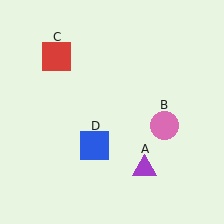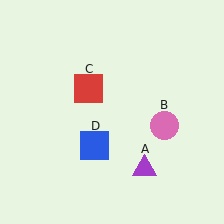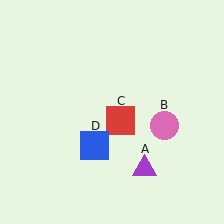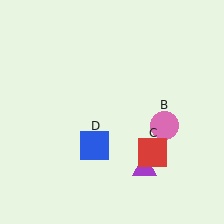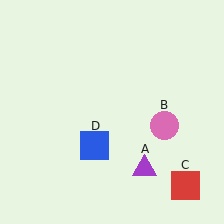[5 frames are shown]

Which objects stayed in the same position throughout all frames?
Purple triangle (object A) and pink circle (object B) and blue square (object D) remained stationary.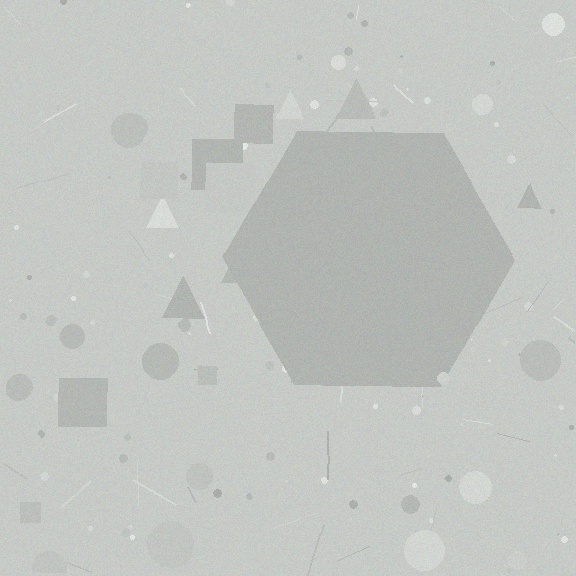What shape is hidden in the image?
A hexagon is hidden in the image.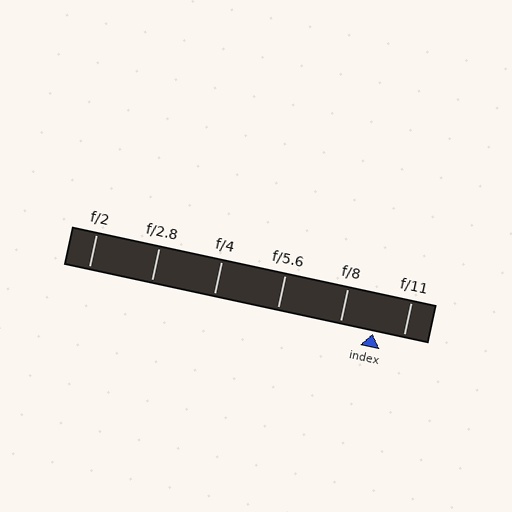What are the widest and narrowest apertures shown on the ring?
The widest aperture shown is f/2 and the narrowest is f/11.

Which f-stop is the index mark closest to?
The index mark is closest to f/11.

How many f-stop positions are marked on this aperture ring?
There are 6 f-stop positions marked.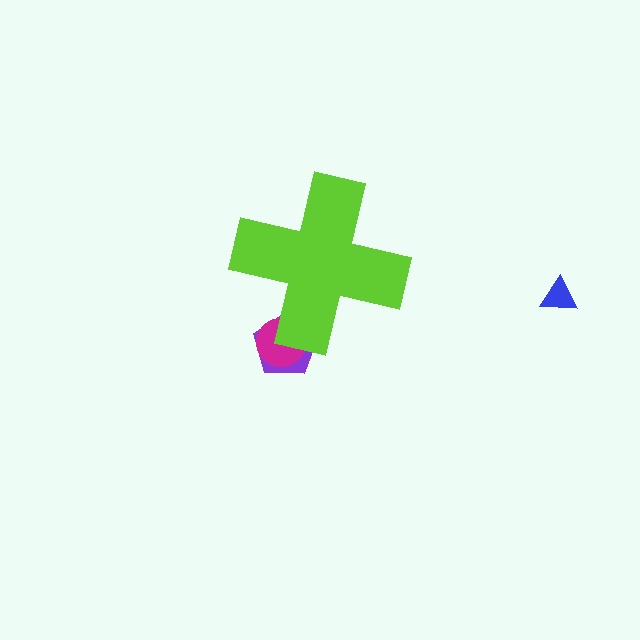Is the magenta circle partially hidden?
Yes, the magenta circle is partially hidden behind the lime cross.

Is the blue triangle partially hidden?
No, the blue triangle is fully visible.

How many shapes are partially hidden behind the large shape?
2 shapes are partially hidden.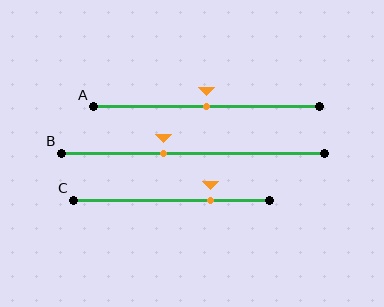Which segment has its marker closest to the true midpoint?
Segment A has its marker closest to the true midpoint.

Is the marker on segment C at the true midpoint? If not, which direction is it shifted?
No, the marker on segment C is shifted to the right by about 20% of the segment length.